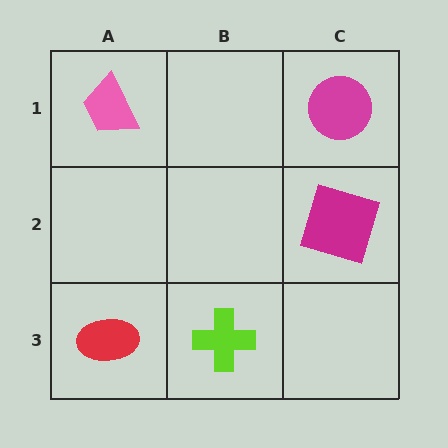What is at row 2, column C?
A magenta square.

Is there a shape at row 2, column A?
No, that cell is empty.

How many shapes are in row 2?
1 shape.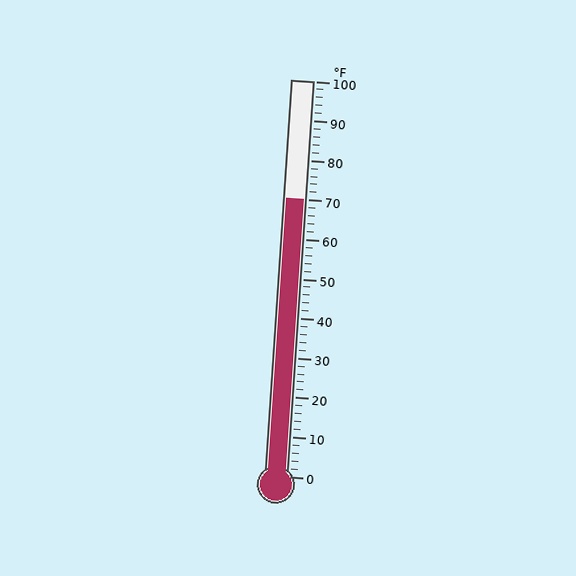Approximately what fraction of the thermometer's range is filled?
The thermometer is filled to approximately 70% of its range.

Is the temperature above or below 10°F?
The temperature is above 10°F.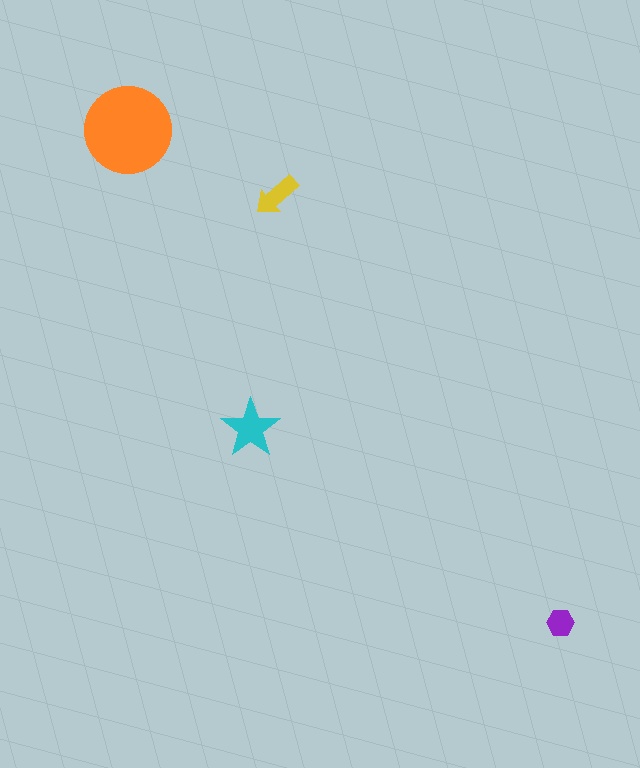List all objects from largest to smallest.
The orange circle, the cyan star, the yellow arrow, the purple hexagon.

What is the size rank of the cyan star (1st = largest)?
2nd.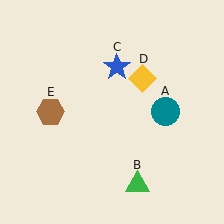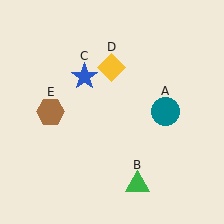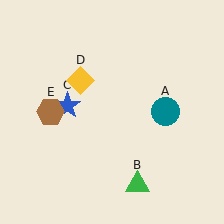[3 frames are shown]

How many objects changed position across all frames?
2 objects changed position: blue star (object C), yellow diamond (object D).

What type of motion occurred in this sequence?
The blue star (object C), yellow diamond (object D) rotated counterclockwise around the center of the scene.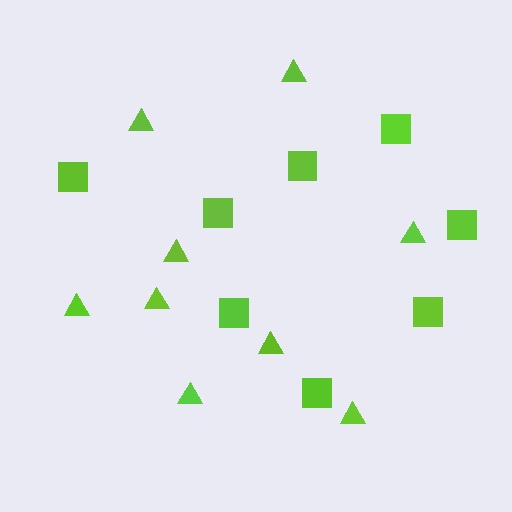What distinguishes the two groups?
There are 2 groups: one group of squares (8) and one group of triangles (9).